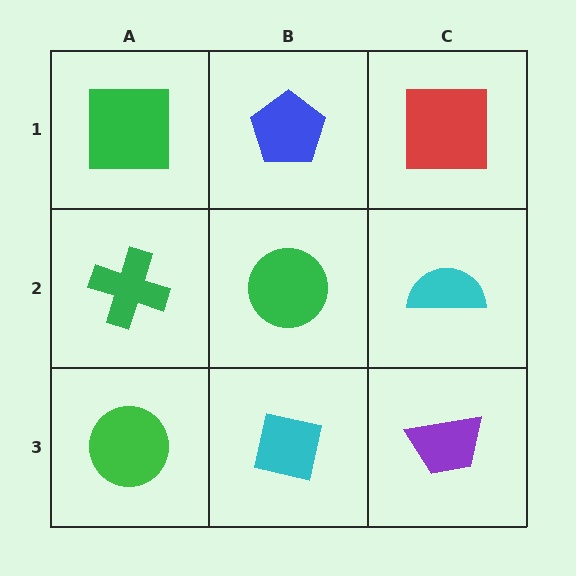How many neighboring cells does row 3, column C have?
2.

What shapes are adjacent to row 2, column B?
A blue pentagon (row 1, column B), a cyan square (row 3, column B), a green cross (row 2, column A), a cyan semicircle (row 2, column C).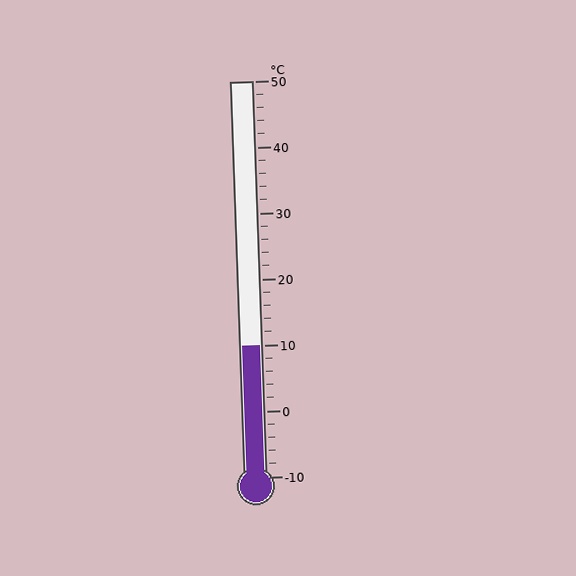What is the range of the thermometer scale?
The thermometer scale ranges from -10°C to 50°C.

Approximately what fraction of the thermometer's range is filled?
The thermometer is filled to approximately 35% of its range.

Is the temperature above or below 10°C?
The temperature is at 10°C.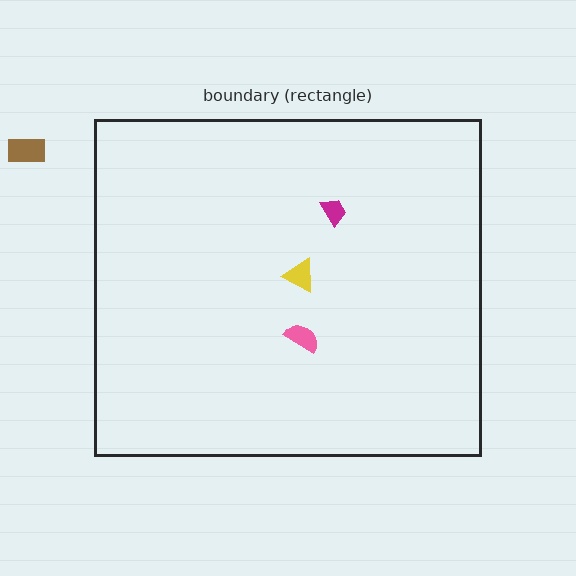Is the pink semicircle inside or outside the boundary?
Inside.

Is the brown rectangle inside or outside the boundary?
Outside.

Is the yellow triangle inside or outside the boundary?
Inside.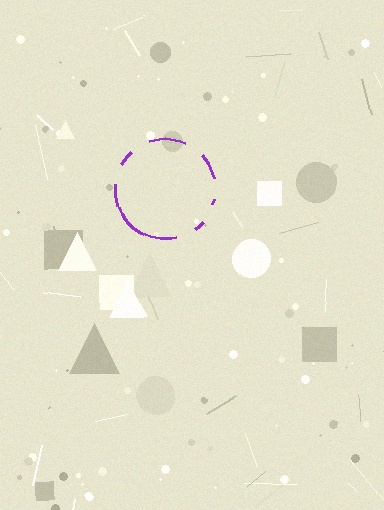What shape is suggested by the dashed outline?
The dashed outline suggests a circle.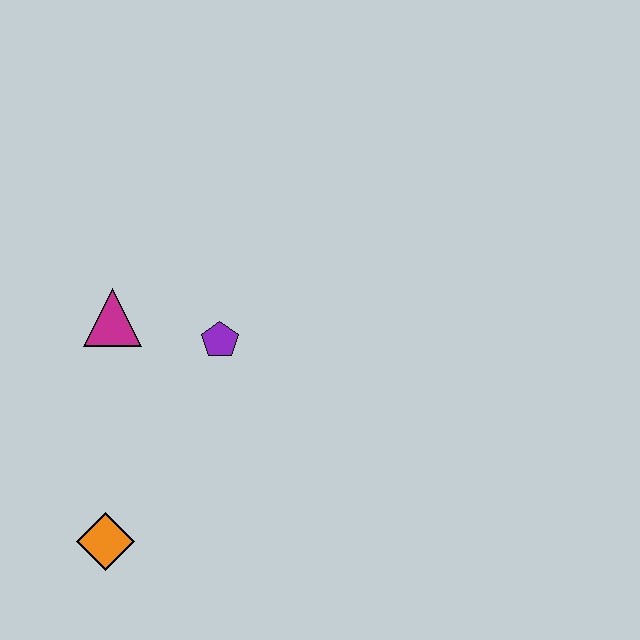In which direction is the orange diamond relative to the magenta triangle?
The orange diamond is below the magenta triangle.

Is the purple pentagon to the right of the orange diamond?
Yes